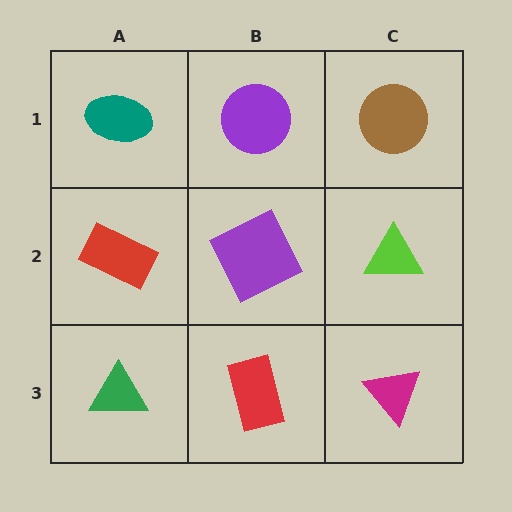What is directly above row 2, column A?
A teal ellipse.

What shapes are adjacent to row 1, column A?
A red rectangle (row 2, column A), a purple circle (row 1, column B).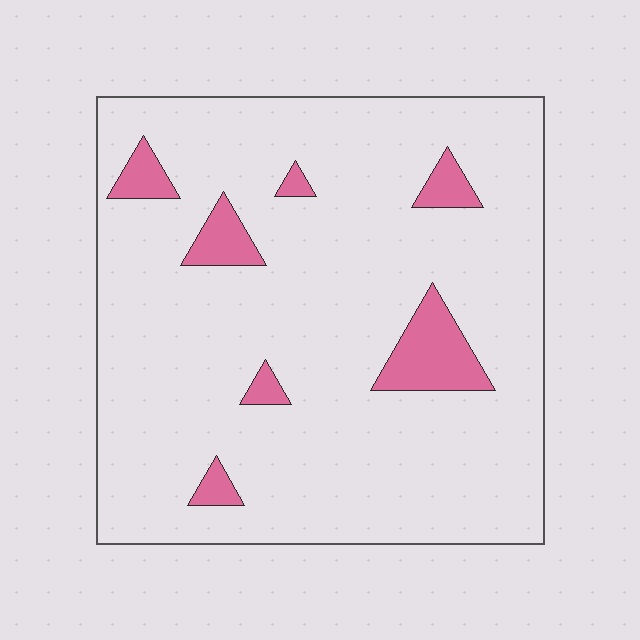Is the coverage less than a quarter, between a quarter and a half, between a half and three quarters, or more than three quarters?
Less than a quarter.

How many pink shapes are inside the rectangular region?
7.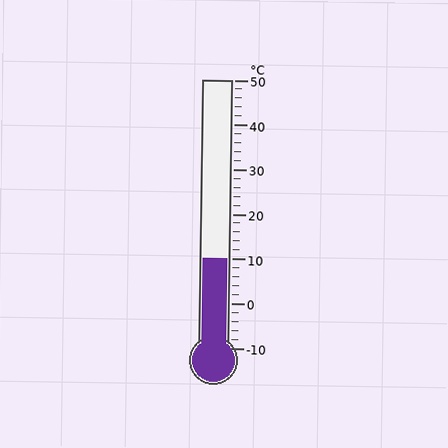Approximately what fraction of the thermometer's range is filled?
The thermometer is filled to approximately 35% of its range.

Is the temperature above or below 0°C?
The temperature is above 0°C.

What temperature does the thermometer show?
The thermometer shows approximately 10°C.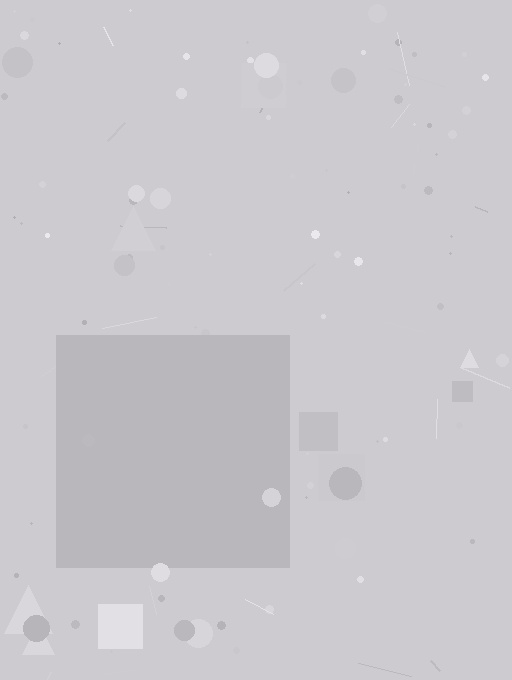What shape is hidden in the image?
A square is hidden in the image.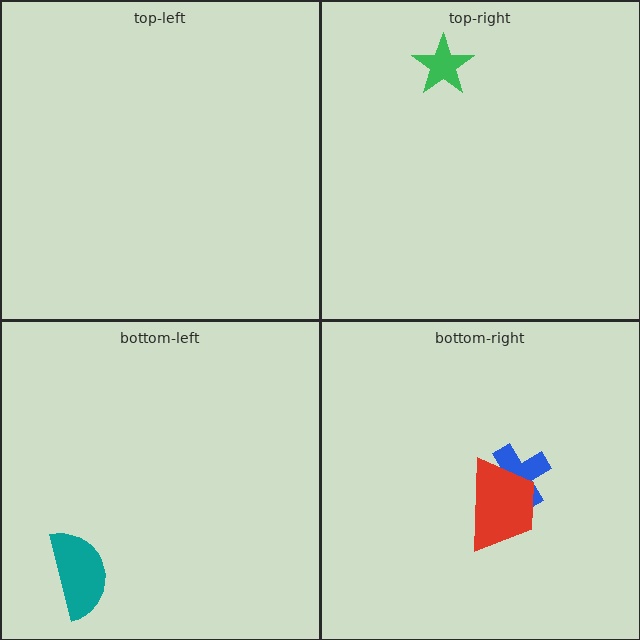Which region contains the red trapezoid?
The bottom-right region.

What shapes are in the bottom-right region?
The blue cross, the red trapezoid.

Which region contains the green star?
The top-right region.